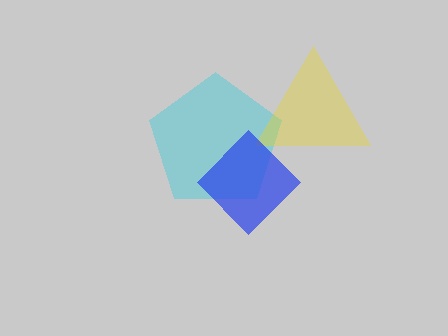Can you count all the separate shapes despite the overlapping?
Yes, there are 3 separate shapes.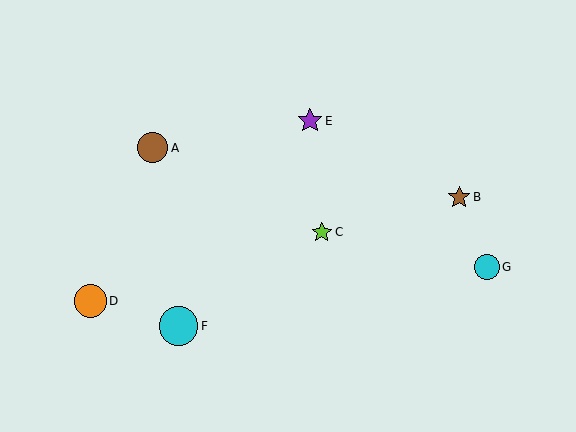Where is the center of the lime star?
The center of the lime star is at (322, 232).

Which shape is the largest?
The cyan circle (labeled F) is the largest.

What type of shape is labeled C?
Shape C is a lime star.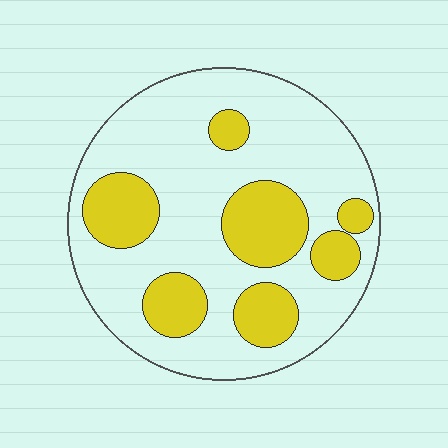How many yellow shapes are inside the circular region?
7.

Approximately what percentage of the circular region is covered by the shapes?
Approximately 30%.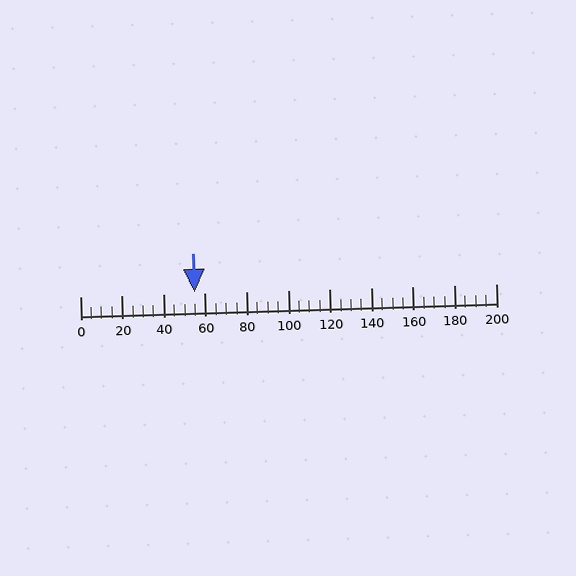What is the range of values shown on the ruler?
The ruler shows values from 0 to 200.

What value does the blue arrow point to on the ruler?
The blue arrow points to approximately 55.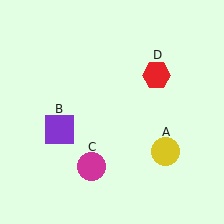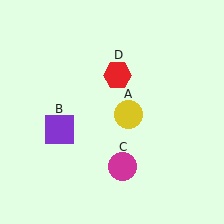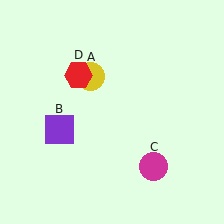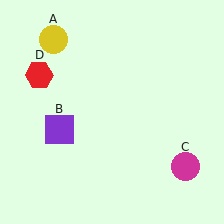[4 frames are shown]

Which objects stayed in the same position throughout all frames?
Purple square (object B) remained stationary.